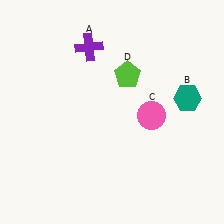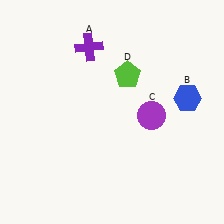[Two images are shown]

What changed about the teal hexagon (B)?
In Image 1, B is teal. In Image 2, it changed to blue.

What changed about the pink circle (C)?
In Image 1, C is pink. In Image 2, it changed to purple.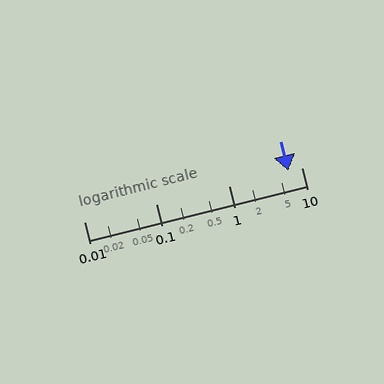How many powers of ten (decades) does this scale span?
The scale spans 3 decades, from 0.01 to 10.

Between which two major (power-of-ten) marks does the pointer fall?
The pointer is between 1 and 10.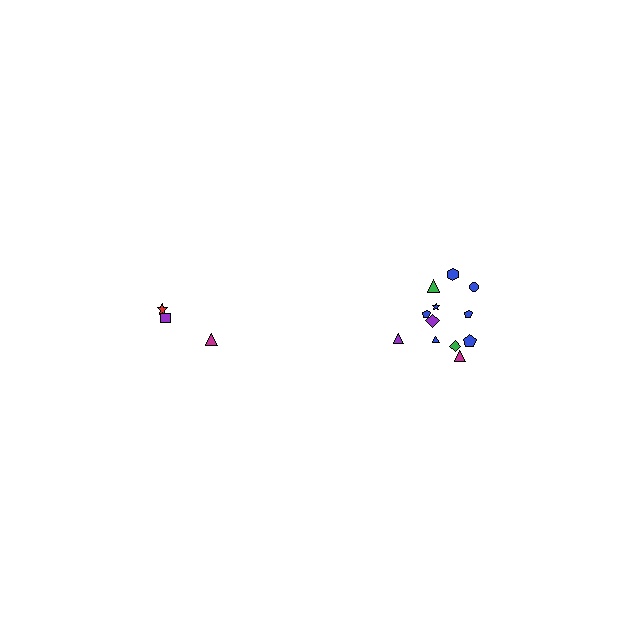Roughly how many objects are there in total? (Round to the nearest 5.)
Roughly 15 objects in total.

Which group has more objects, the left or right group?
The right group.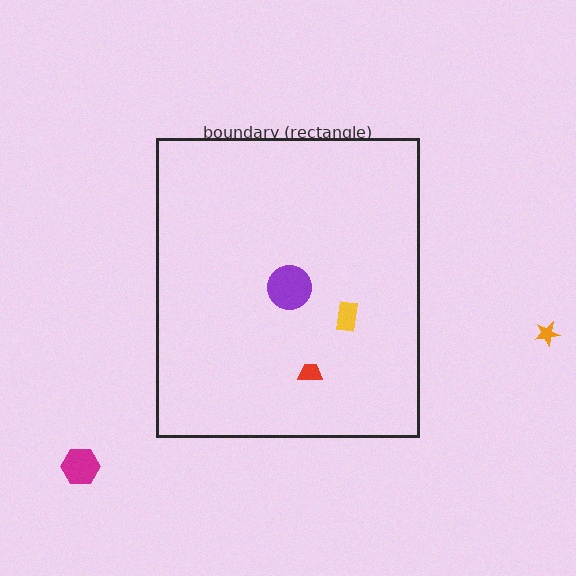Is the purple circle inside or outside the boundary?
Inside.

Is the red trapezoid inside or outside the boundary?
Inside.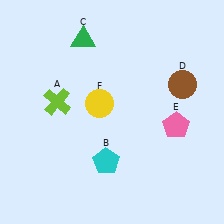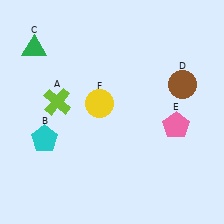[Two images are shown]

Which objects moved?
The objects that moved are: the cyan pentagon (B), the green triangle (C).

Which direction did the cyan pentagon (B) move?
The cyan pentagon (B) moved left.